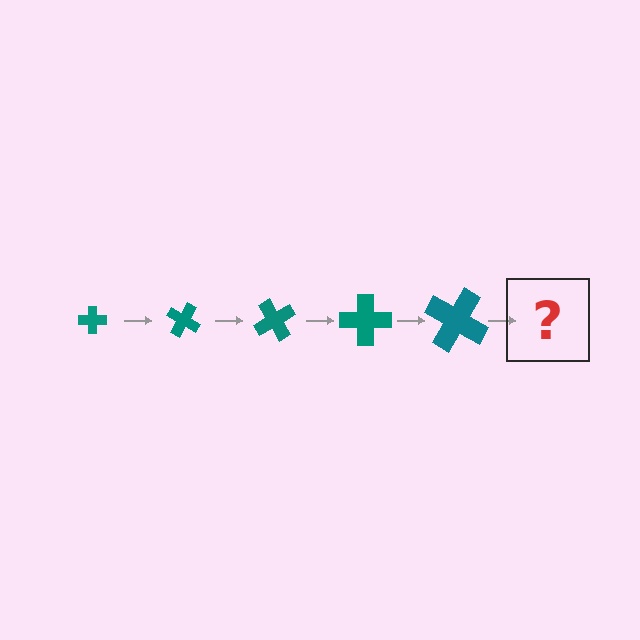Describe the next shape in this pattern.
It should be a cross, larger than the previous one and rotated 150 degrees from the start.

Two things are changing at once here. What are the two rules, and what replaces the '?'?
The two rules are that the cross grows larger each step and it rotates 30 degrees each step. The '?' should be a cross, larger than the previous one and rotated 150 degrees from the start.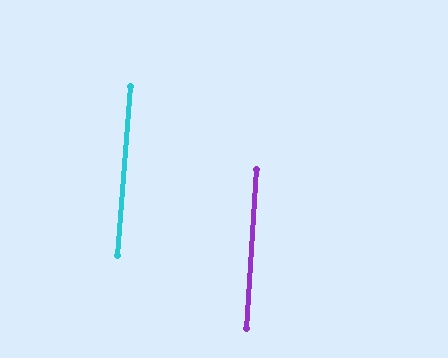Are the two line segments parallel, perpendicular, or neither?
Parallel — their directions differ by only 1.0°.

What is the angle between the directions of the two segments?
Approximately 1 degree.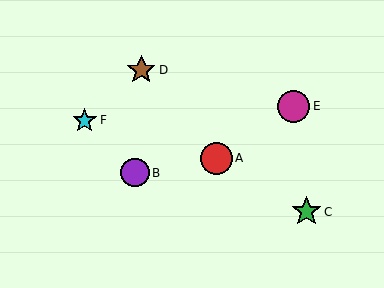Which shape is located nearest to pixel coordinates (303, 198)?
The green star (labeled C) at (306, 212) is nearest to that location.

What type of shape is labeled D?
Shape D is a brown star.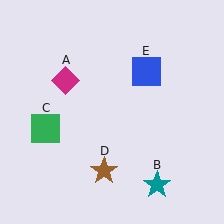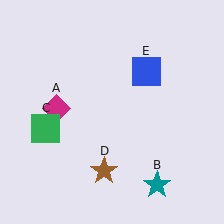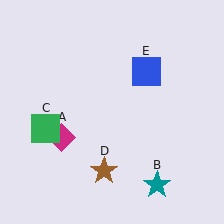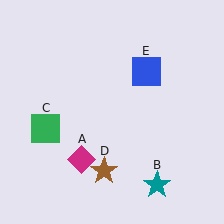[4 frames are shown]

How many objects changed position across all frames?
1 object changed position: magenta diamond (object A).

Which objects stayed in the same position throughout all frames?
Teal star (object B) and green square (object C) and brown star (object D) and blue square (object E) remained stationary.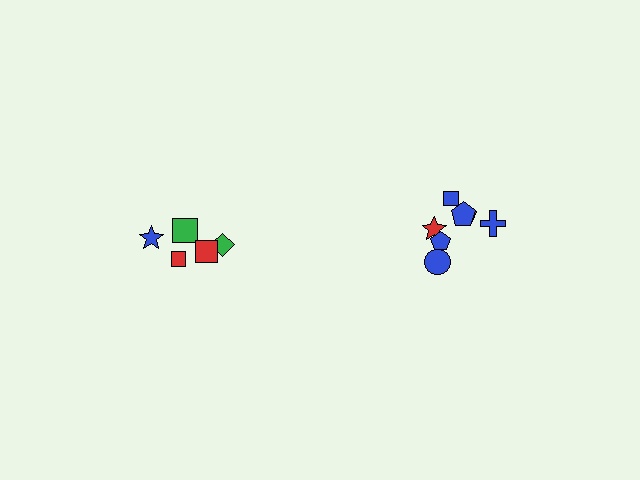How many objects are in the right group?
There are 7 objects.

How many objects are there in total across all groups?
There are 12 objects.